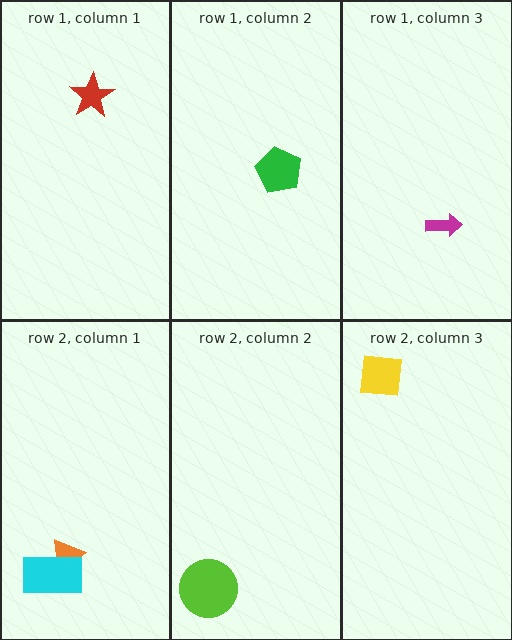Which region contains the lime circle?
The row 2, column 2 region.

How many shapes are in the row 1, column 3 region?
1.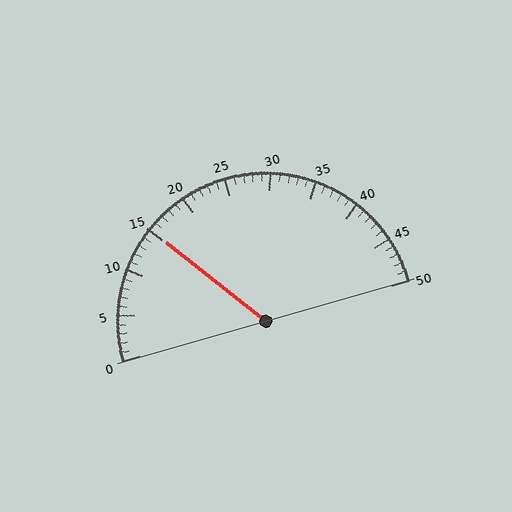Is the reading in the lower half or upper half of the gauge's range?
The reading is in the lower half of the range (0 to 50).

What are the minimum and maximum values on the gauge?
The gauge ranges from 0 to 50.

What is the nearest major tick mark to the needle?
The nearest major tick mark is 15.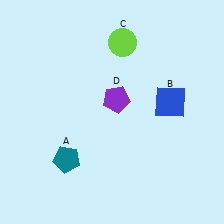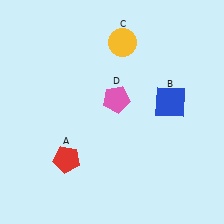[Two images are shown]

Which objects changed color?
A changed from teal to red. C changed from lime to yellow. D changed from purple to pink.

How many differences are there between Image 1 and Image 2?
There are 3 differences between the two images.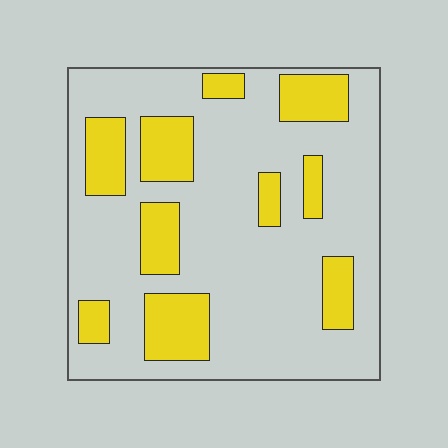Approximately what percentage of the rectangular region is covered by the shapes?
Approximately 25%.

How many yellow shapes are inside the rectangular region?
10.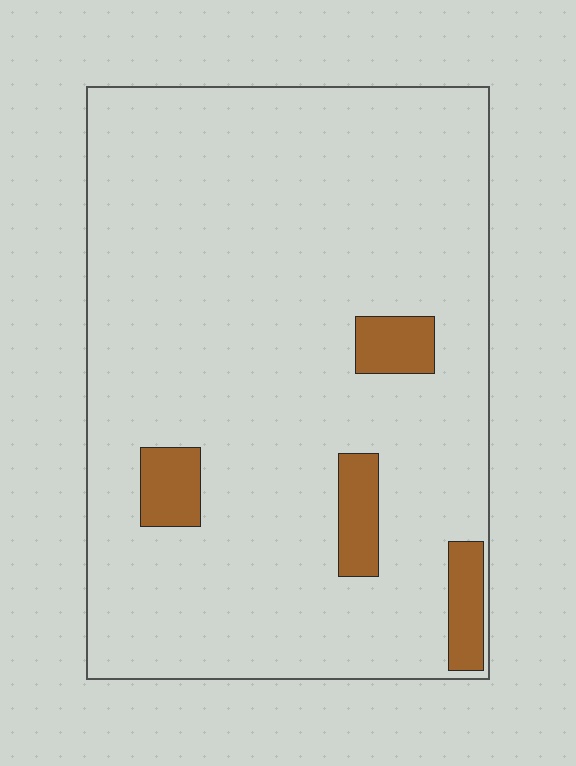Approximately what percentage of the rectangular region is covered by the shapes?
Approximately 10%.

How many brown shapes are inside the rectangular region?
4.